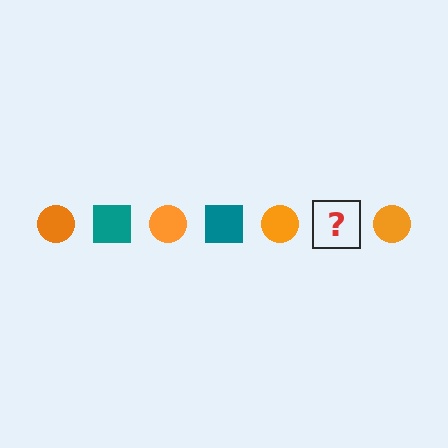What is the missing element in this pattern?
The missing element is a teal square.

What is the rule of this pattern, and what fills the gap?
The rule is that the pattern alternates between orange circle and teal square. The gap should be filled with a teal square.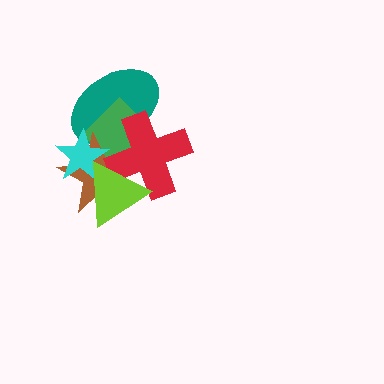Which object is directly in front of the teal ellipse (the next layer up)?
The green diamond is directly in front of the teal ellipse.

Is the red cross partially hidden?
Yes, it is partially covered by another shape.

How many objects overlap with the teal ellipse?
4 objects overlap with the teal ellipse.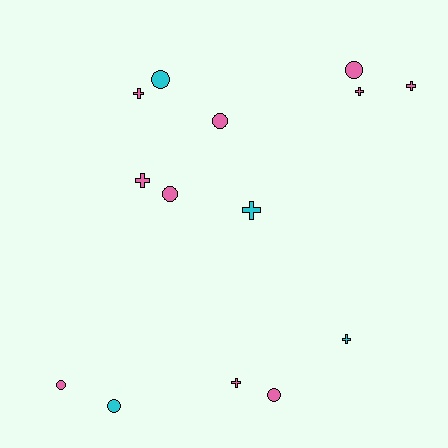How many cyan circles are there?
There are 2 cyan circles.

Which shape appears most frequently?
Circle, with 7 objects.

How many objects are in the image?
There are 14 objects.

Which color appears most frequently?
Pink, with 10 objects.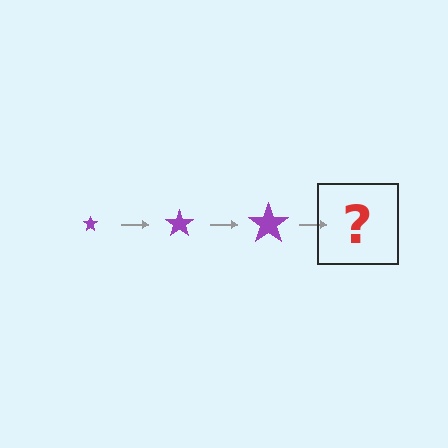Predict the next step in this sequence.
The next step is a purple star, larger than the previous one.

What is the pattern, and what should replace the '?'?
The pattern is that the star gets progressively larger each step. The '?' should be a purple star, larger than the previous one.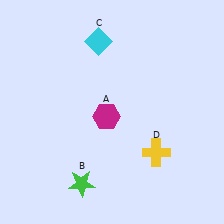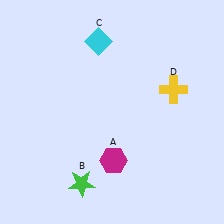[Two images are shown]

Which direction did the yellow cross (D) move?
The yellow cross (D) moved up.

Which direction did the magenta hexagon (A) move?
The magenta hexagon (A) moved down.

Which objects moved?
The objects that moved are: the magenta hexagon (A), the yellow cross (D).